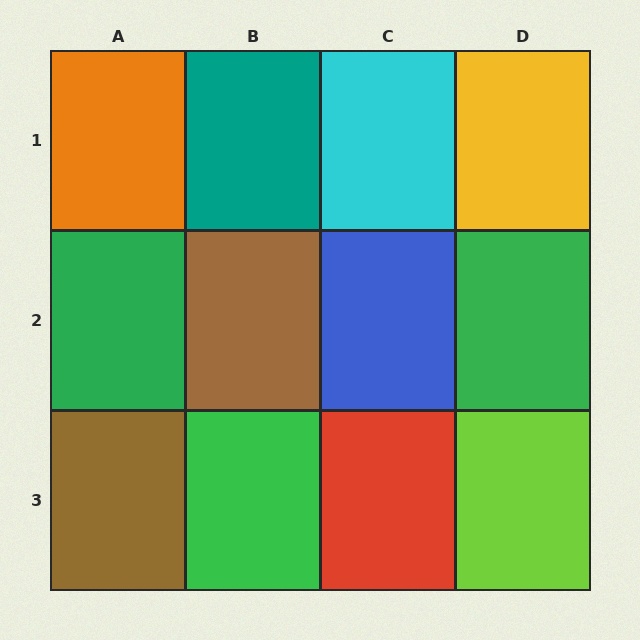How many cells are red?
1 cell is red.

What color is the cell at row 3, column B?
Green.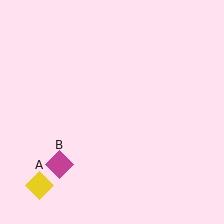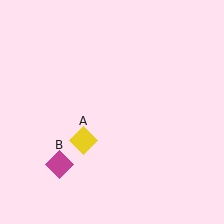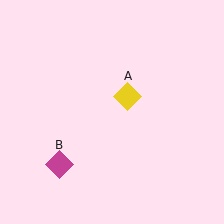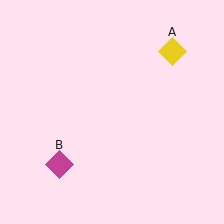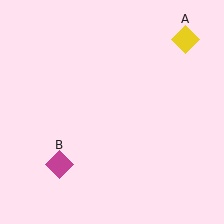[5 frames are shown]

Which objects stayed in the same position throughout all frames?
Magenta diamond (object B) remained stationary.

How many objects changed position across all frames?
1 object changed position: yellow diamond (object A).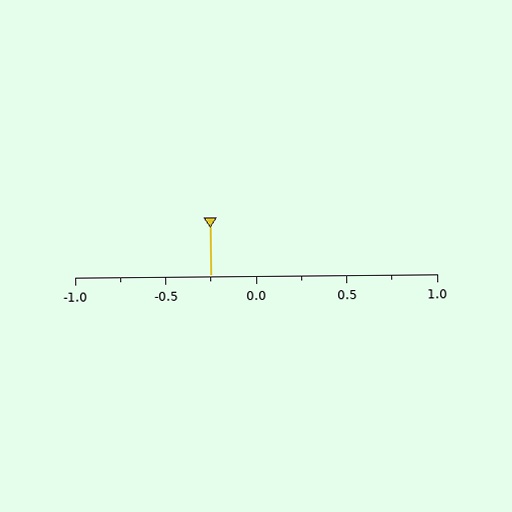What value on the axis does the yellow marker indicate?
The marker indicates approximately -0.25.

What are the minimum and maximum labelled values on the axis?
The axis runs from -1.0 to 1.0.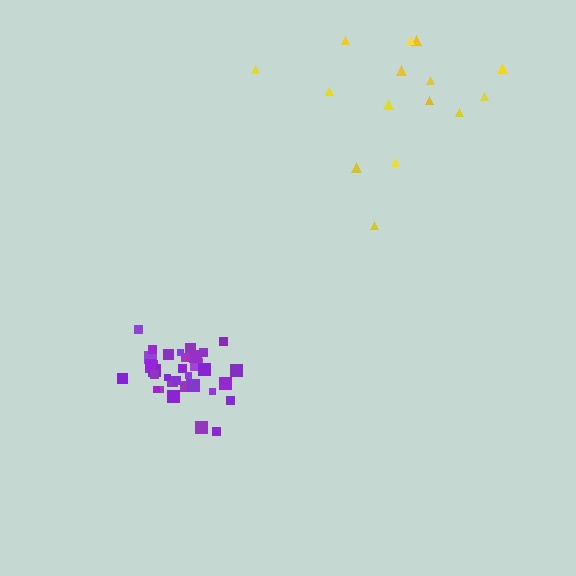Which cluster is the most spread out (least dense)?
Yellow.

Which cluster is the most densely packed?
Purple.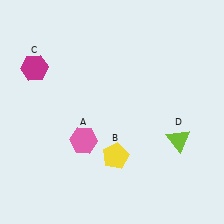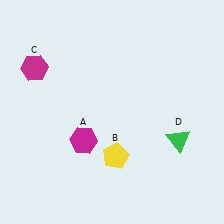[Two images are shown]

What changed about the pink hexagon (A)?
In Image 1, A is pink. In Image 2, it changed to magenta.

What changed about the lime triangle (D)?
In Image 1, D is lime. In Image 2, it changed to green.